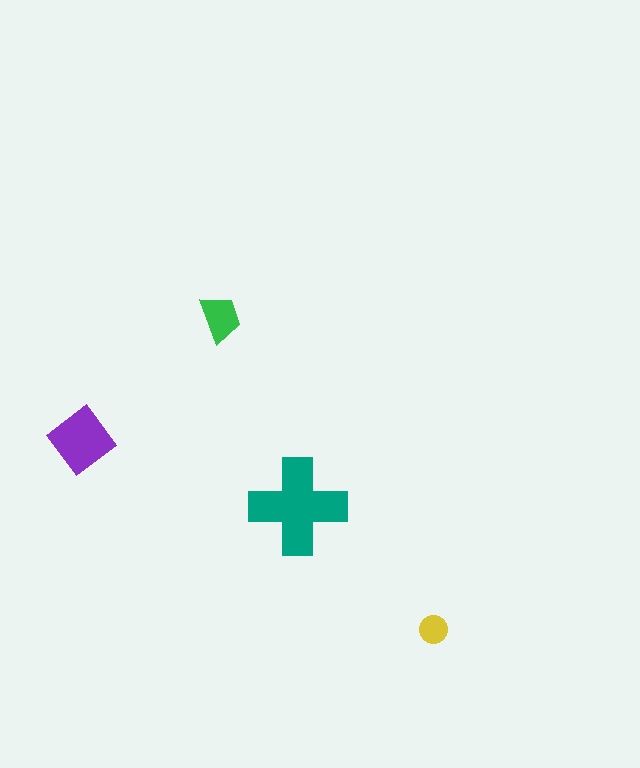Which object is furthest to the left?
The purple diamond is leftmost.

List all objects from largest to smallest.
The teal cross, the purple diamond, the green trapezoid, the yellow circle.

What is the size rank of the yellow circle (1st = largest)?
4th.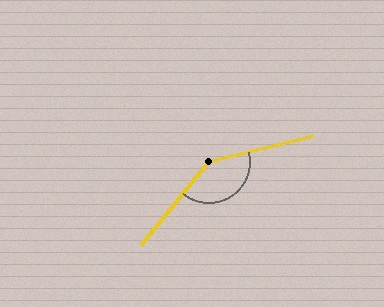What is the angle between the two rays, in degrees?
Approximately 143 degrees.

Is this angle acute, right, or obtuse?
It is obtuse.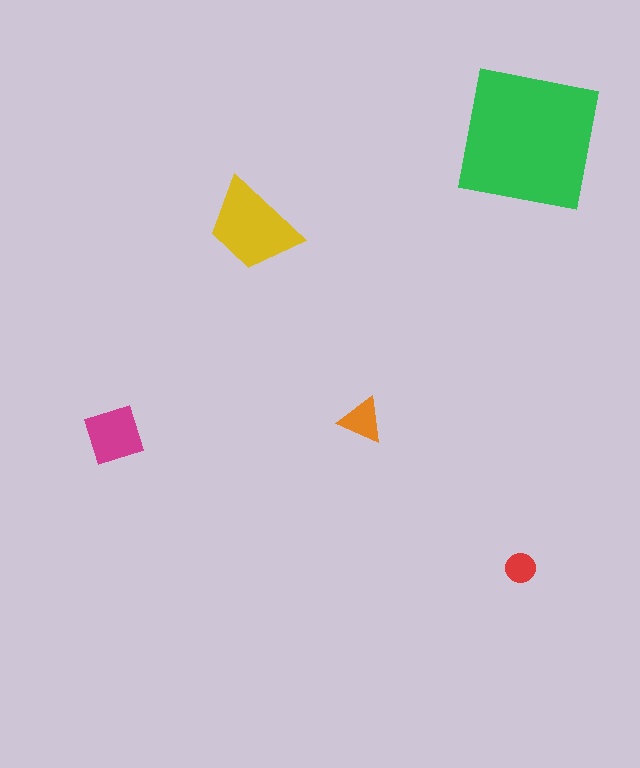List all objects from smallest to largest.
The red circle, the orange triangle, the magenta diamond, the yellow trapezoid, the green square.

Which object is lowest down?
The red circle is bottommost.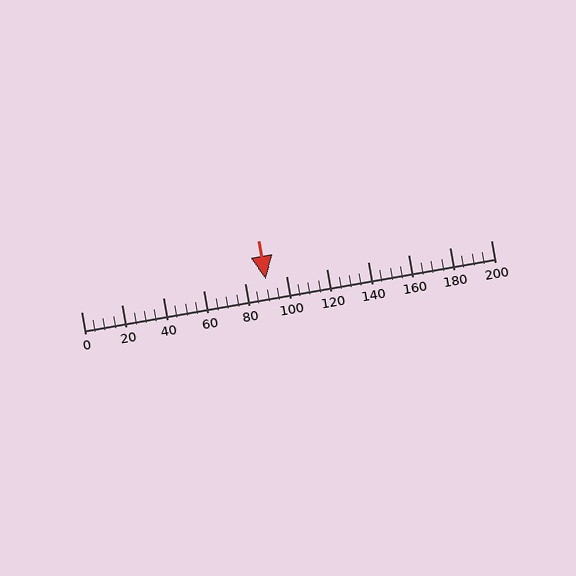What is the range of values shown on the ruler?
The ruler shows values from 0 to 200.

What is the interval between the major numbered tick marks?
The major tick marks are spaced 20 units apart.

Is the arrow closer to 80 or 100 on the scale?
The arrow is closer to 100.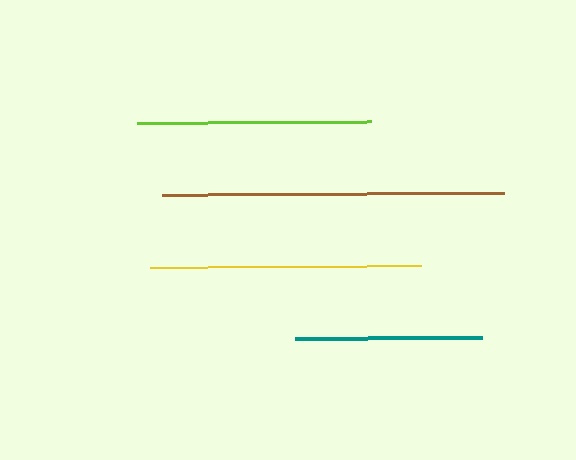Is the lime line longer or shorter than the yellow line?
The yellow line is longer than the lime line.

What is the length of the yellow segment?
The yellow segment is approximately 270 pixels long.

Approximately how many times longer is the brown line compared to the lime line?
The brown line is approximately 1.5 times the length of the lime line.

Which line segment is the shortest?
The teal line is the shortest at approximately 187 pixels.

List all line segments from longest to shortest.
From longest to shortest: brown, yellow, lime, teal.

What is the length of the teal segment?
The teal segment is approximately 187 pixels long.